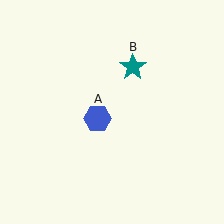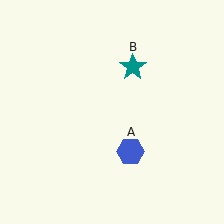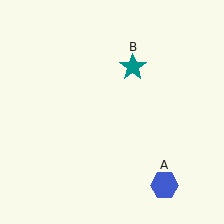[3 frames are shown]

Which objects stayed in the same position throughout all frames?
Teal star (object B) remained stationary.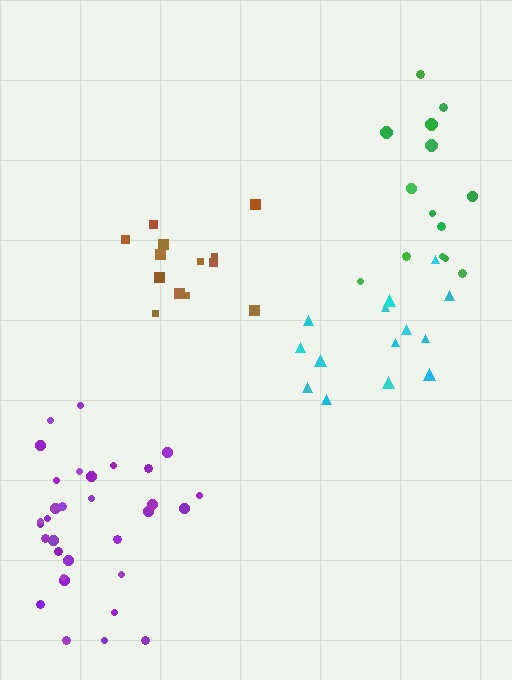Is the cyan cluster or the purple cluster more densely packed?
Purple.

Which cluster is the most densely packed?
Brown.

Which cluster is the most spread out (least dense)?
Cyan.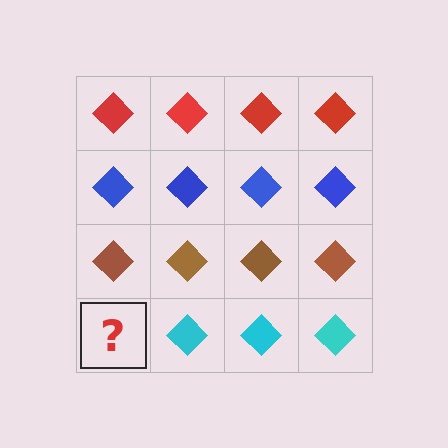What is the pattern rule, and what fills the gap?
The rule is that each row has a consistent color. The gap should be filled with a cyan diamond.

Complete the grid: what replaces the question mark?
The question mark should be replaced with a cyan diamond.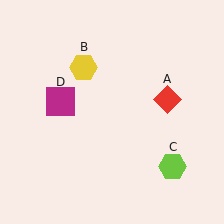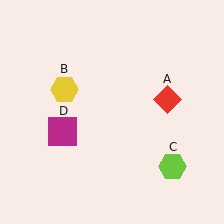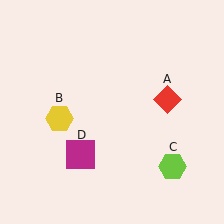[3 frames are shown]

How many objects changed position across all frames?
2 objects changed position: yellow hexagon (object B), magenta square (object D).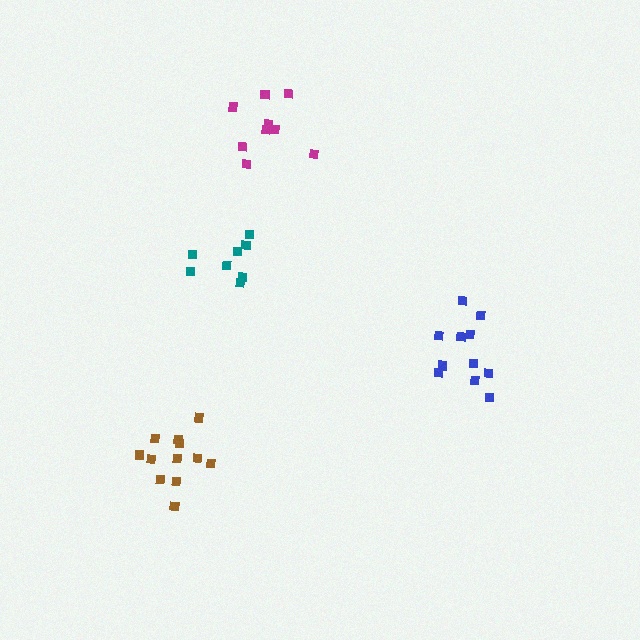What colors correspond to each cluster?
The clusters are colored: blue, brown, teal, magenta.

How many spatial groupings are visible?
There are 4 spatial groupings.